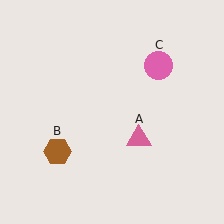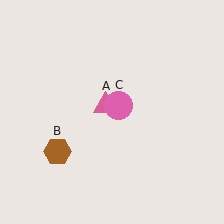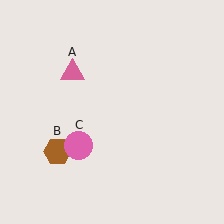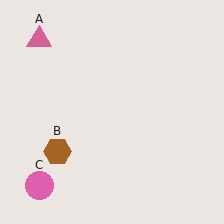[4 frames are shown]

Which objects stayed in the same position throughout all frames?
Brown hexagon (object B) remained stationary.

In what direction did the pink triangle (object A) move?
The pink triangle (object A) moved up and to the left.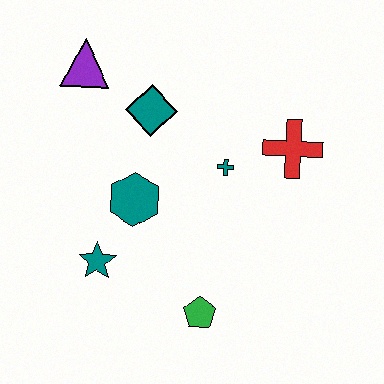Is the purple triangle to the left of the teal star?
Yes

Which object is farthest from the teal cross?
The purple triangle is farthest from the teal cross.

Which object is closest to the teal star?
The teal hexagon is closest to the teal star.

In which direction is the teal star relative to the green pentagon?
The teal star is to the left of the green pentagon.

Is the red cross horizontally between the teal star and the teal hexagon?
No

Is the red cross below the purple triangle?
Yes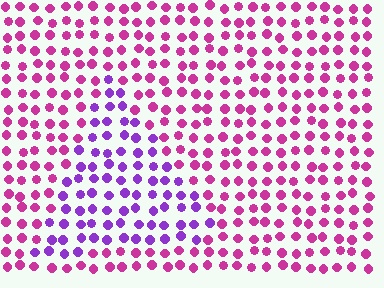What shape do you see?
I see a triangle.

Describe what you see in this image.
The image is filled with small magenta elements in a uniform arrangement. A triangle-shaped region is visible where the elements are tinted to a slightly different hue, forming a subtle color boundary.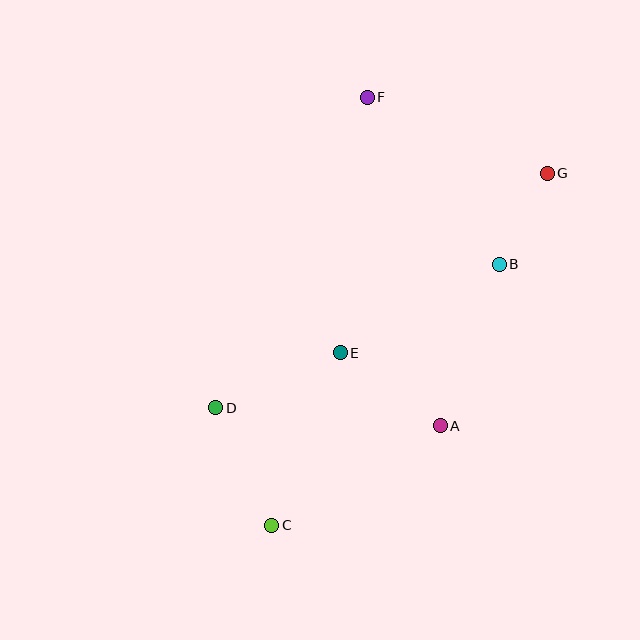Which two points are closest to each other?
Points B and G are closest to each other.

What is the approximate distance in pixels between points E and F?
The distance between E and F is approximately 257 pixels.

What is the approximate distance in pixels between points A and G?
The distance between A and G is approximately 274 pixels.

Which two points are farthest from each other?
Points C and G are farthest from each other.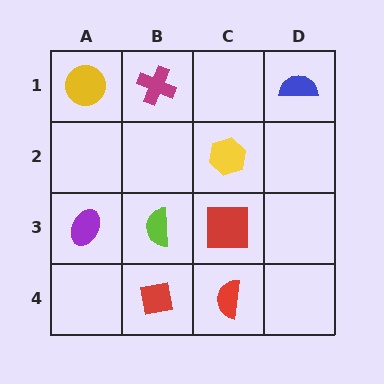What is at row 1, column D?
A blue semicircle.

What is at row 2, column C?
A yellow hexagon.